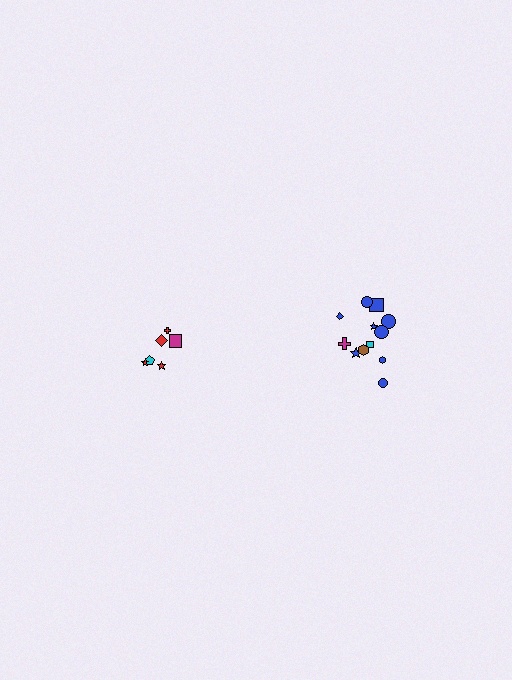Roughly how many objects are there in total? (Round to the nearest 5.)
Roughly 20 objects in total.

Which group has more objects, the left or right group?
The right group.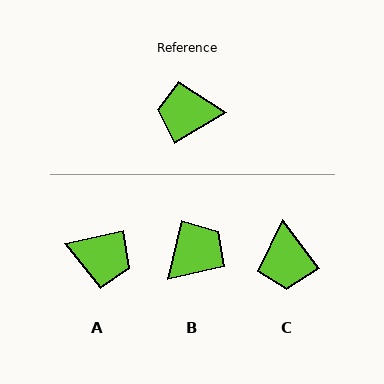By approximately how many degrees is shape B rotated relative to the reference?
Approximately 134 degrees clockwise.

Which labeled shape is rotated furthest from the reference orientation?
A, about 162 degrees away.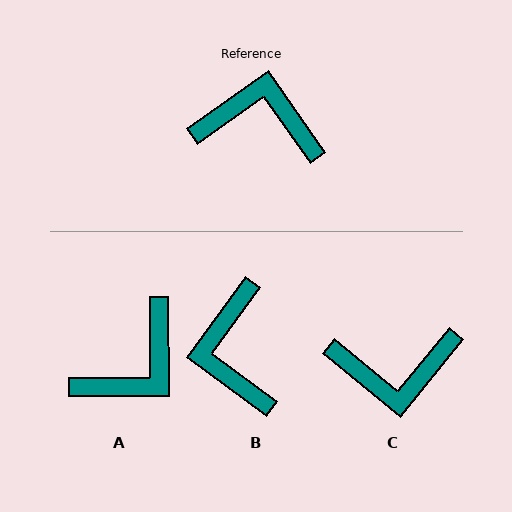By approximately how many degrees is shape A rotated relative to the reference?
Approximately 125 degrees clockwise.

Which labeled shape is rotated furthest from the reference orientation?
C, about 165 degrees away.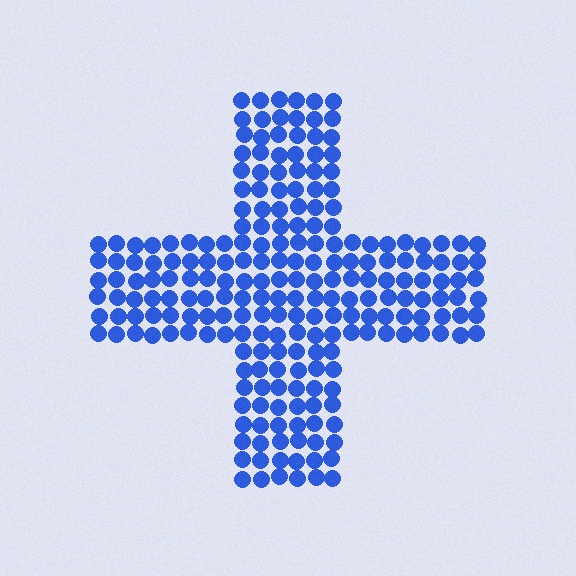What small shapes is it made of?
It is made of small circles.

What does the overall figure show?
The overall figure shows a cross.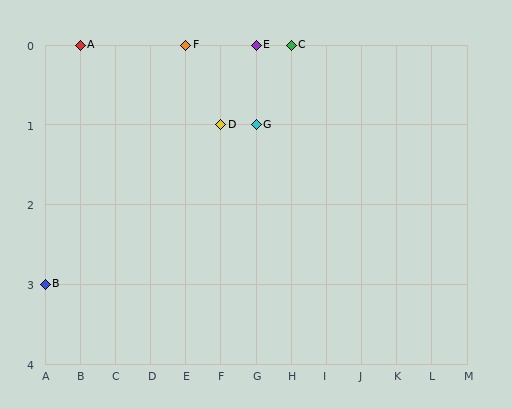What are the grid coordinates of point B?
Point B is at grid coordinates (A, 3).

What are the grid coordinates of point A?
Point A is at grid coordinates (B, 0).